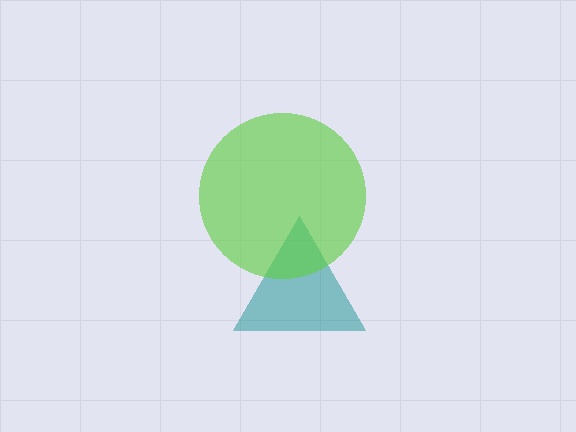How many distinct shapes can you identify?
There are 2 distinct shapes: a teal triangle, a lime circle.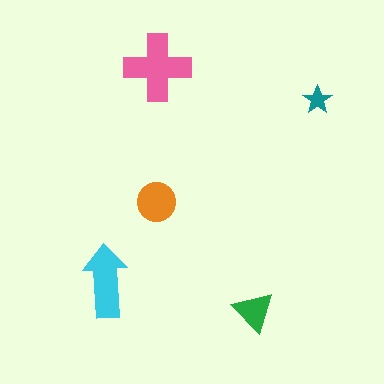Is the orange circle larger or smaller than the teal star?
Larger.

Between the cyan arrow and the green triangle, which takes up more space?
The cyan arrow.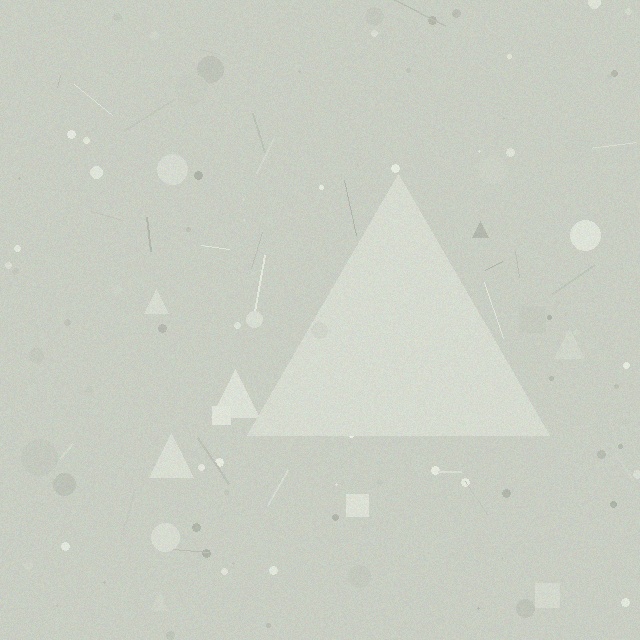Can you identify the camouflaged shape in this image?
The camouflaged shape is a triangle.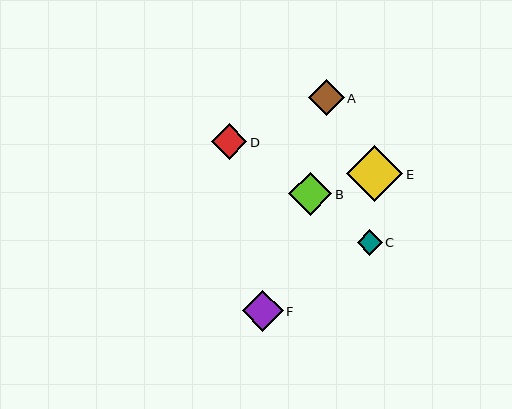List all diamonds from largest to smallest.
From largest to smallest: E, B, F, A, D, C.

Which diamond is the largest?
Diamond E is the largest with a size of approximately 56 pixels.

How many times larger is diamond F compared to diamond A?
Diamond F is approximately 1.1 times the size of diamond A.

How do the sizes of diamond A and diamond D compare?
Diamond A and diamond D are approximately the same size.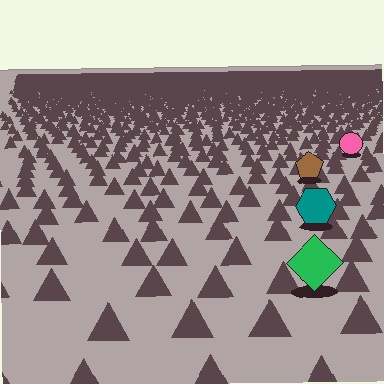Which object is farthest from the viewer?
The pink circle is farthest from the viewer. It appears smaller and the ground texture around it is denser.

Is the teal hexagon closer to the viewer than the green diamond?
No. The green diamond is closer — you can tell from the texture gradient: the ground texture is coarser near it.